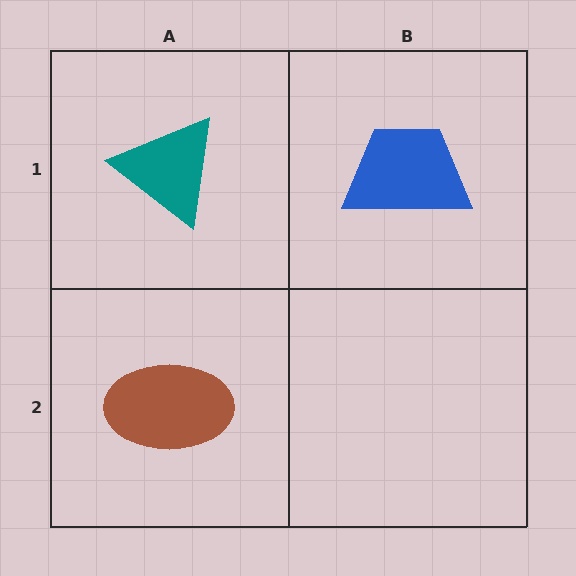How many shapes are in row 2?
1 shape.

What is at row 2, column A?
A brown ellipse.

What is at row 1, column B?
A blue trapezoid.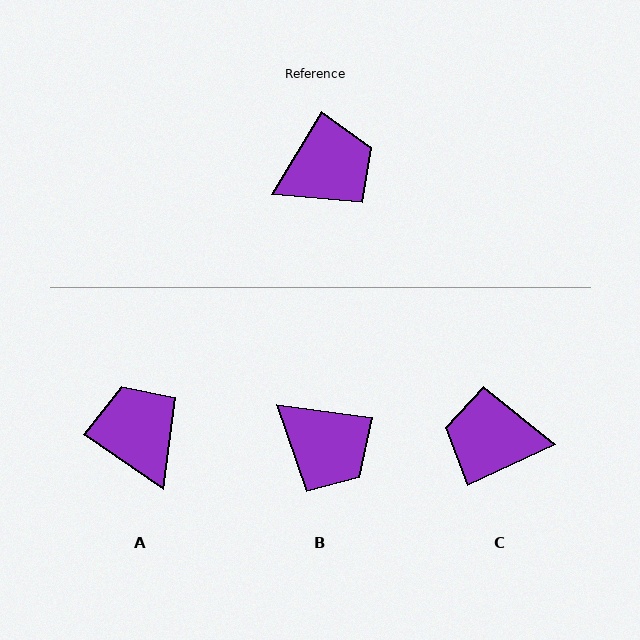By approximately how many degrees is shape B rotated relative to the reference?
Approximately 66 degrees clockwise.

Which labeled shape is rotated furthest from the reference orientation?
C, about 146 degrees away.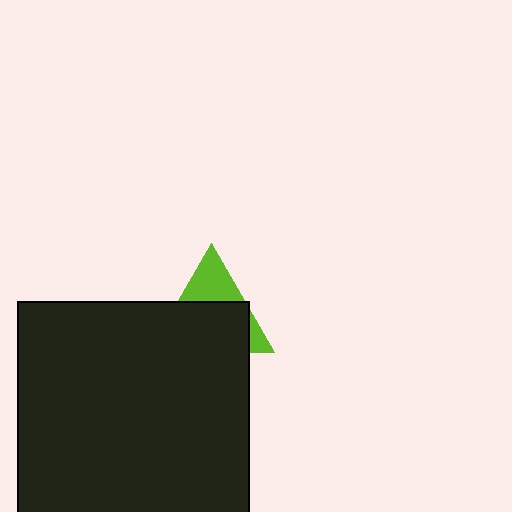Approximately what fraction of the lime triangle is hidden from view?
Roughly 63% of the lime triangle is hidden behind the black square.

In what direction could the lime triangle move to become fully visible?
The lime triangle could move up. That would shift it out from behind the black square entirely.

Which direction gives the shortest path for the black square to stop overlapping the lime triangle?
Moving down gives the shortest separation.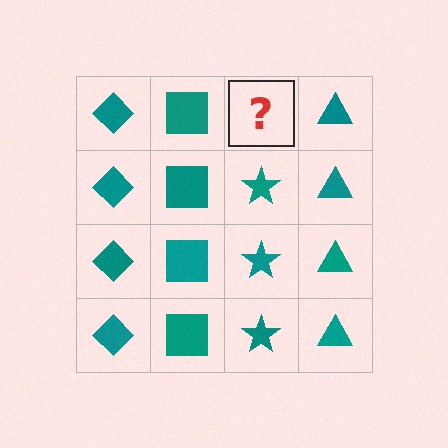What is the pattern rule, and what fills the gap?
The rule is that each column has a consistent shape. The gap should be filled with a teal star.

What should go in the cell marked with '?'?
The missing cell should contain a teal star.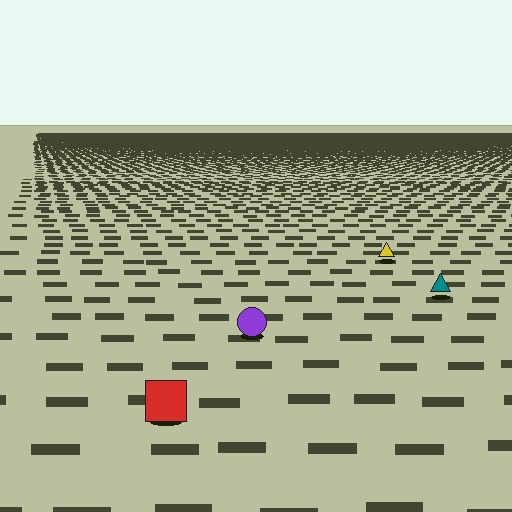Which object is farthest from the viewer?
The yellow triangle is farthest from the viewer. It appears smaller and the ground texture around it is denser.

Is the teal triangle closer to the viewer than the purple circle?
No. The purple circle is closer — you can tell from the texture gradient: the ground texture is coarser near it.